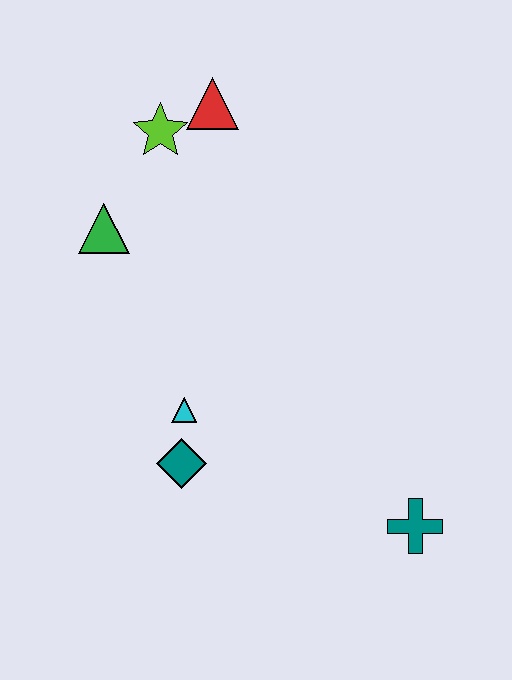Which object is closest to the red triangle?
The lime star is closest to the red triangle.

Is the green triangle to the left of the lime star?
Yes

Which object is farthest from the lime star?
The teal cross is farthest from the lime star.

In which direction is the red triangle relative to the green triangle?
The red triangle is above the green triangle.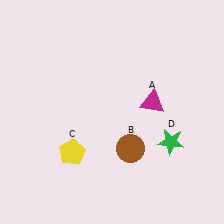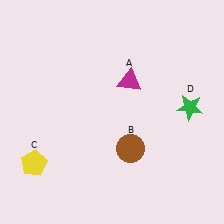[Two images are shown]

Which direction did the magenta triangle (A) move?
The magenta triangle (A) moved left.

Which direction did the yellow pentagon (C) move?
The yellow pentagon (C) moved left.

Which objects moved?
The objects that moved are: the magenta triangle (A), the yellow pentagon (C), the green star (D).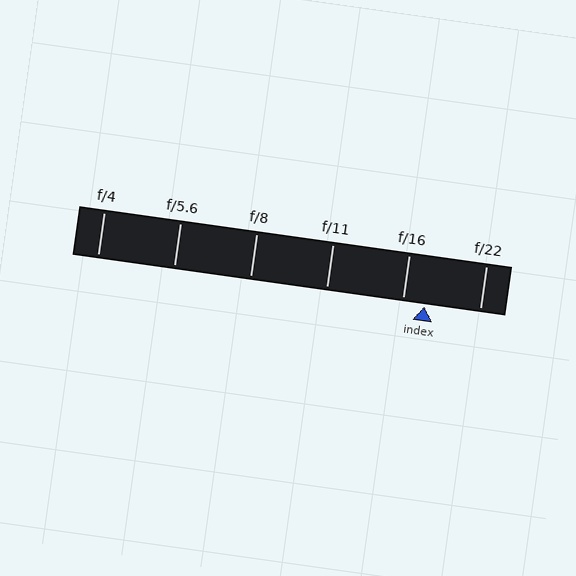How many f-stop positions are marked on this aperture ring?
There are 6 f-stop positions marked.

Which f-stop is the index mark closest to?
The index mark is closest to f/16.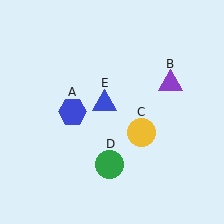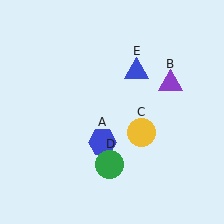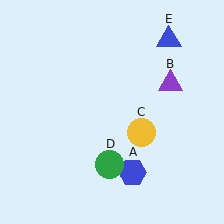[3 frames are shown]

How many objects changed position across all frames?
2 objects changed position: blue hexagon (object A), blue triangle (object E).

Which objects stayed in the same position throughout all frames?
Purple triangle (object B) and yellow circle (object C) and green circle (object D) remained stationary.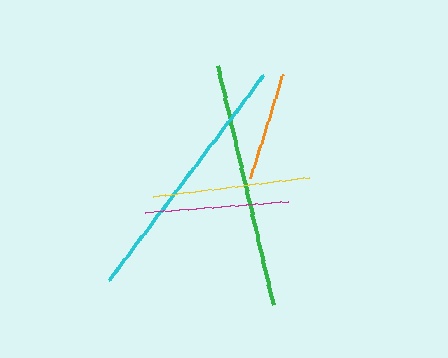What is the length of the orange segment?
The orange segment is approximately 109 pixels long.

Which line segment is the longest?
The cyan line is the longest at approximately 257 pixels.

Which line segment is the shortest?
The orange line is the shortest at approximately 109 pixels.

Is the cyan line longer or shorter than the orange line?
The cyan line is longer than the orange line.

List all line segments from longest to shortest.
From longest to shortest: cyan, green, yellow, magenta, orange.